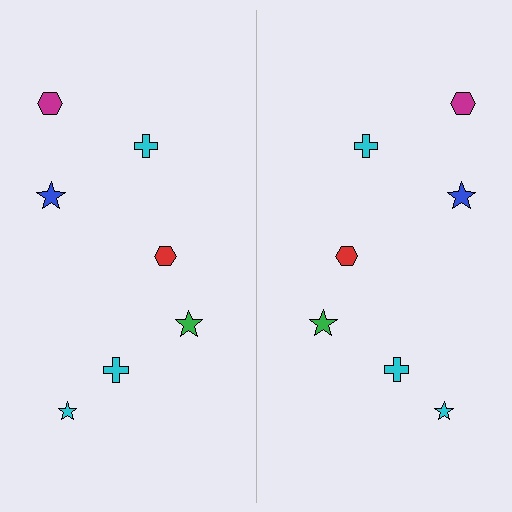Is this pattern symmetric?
Yes, this pattern has bilateral (reflection) symmetry.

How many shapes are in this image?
There are 14 shapes in this image.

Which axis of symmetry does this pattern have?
The pattern has a vertical axis of symmetry running through the center of the image.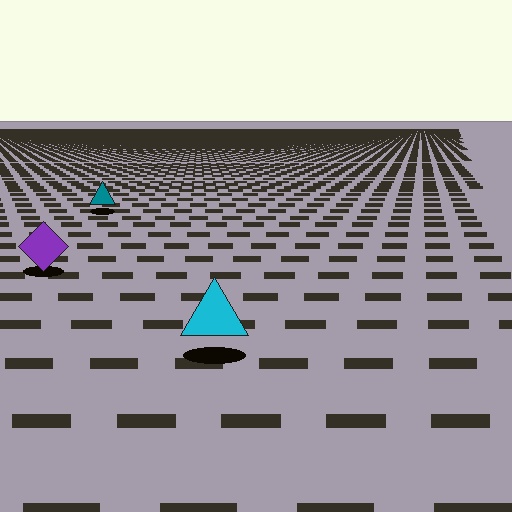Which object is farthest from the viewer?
The teal triangle is farthest from the viewer. It appears smaller and the ground texture around it is denser.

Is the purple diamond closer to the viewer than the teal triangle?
Yes. The purple diamond is closer — you can tell from the texture gradient: the ground texture is coarser near it.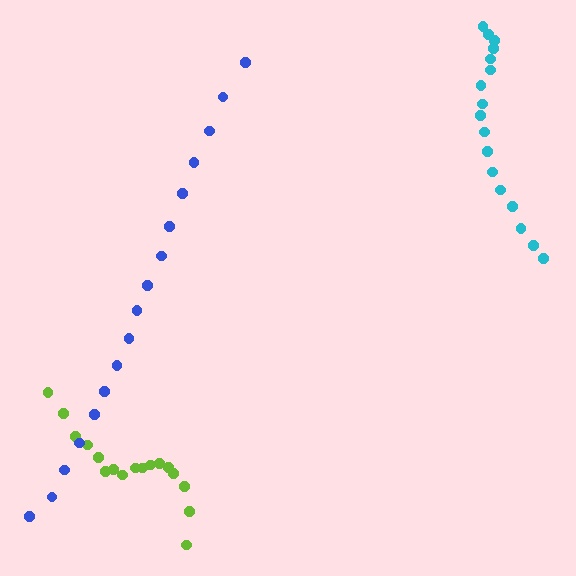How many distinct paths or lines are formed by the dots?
There are 3 distinct paths.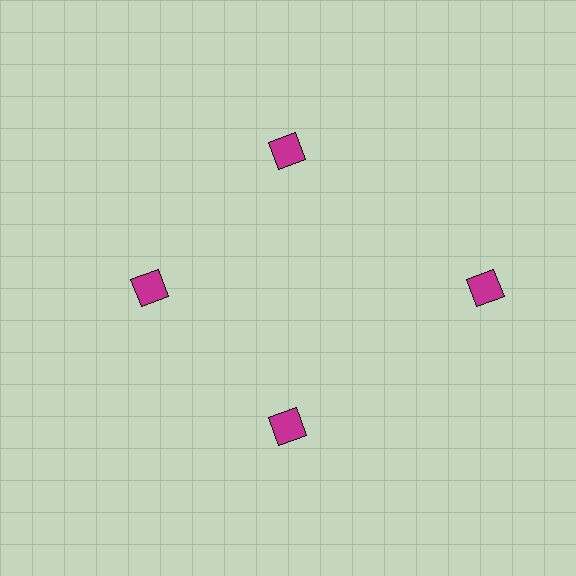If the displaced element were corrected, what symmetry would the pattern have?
It would have 4-fold rotational symmetry — the pattern would map onto itself every 90 degrees.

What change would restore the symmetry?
The symmetry would be restored by moving it inward, back onto the ring so that all 4 diamonds sit at equal angles and equal distance from the center.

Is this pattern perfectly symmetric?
No. The 4 magenta diamonds are arranged in a ring, but one element near the 3 o'clock position is pushed outward from the center, breaking the 4-fold rotational symmetry.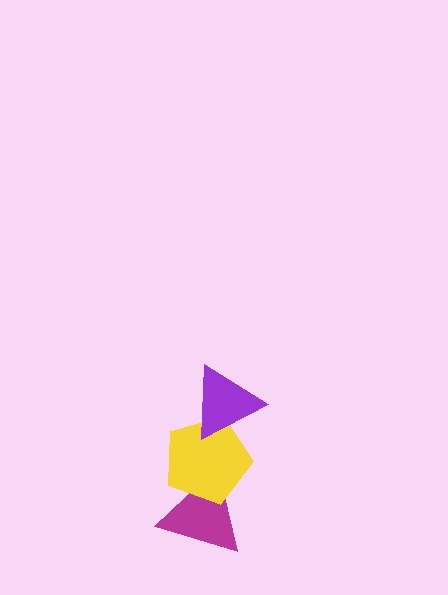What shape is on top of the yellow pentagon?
The purple triangle is on top of the yellow pentagon.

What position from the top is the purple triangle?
The purple triangle is 1st from the top.